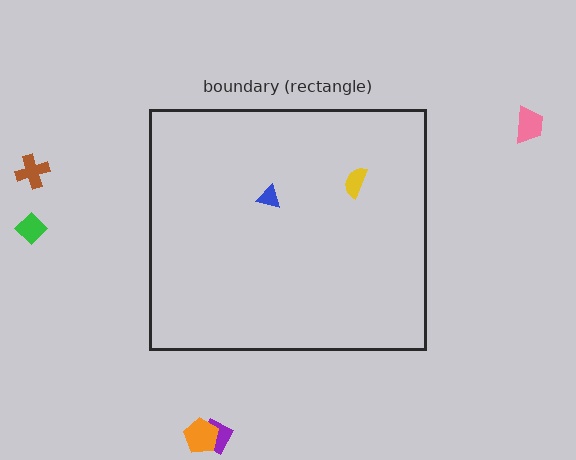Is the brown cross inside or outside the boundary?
Outside.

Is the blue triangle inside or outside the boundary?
Inside.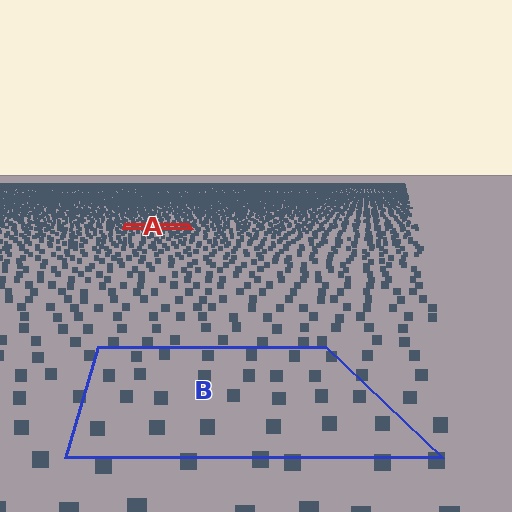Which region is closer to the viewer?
Region B is closer. The texture elements there are larger and more spread out.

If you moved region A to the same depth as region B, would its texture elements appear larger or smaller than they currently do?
They would appear larger. At a closer depth, the same texture elements are projected at a bigger on-screen size.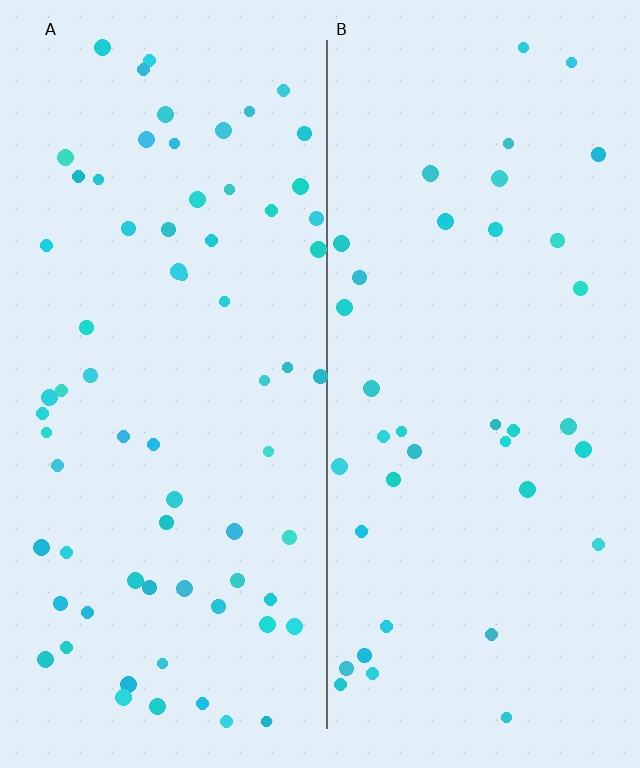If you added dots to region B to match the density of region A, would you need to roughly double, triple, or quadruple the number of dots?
Approximately double.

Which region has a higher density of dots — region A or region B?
A (the left).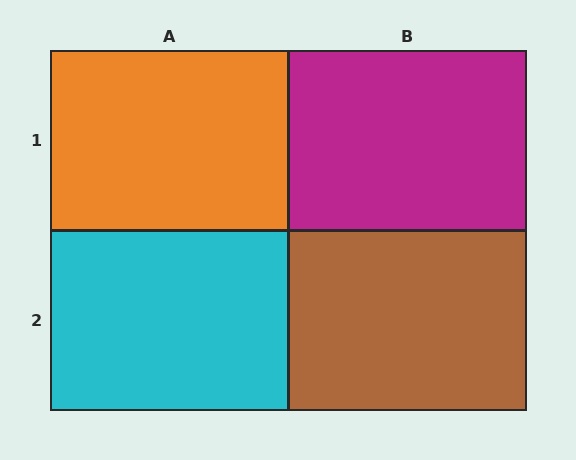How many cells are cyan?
1 cell is cyan.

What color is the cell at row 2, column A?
Cyan.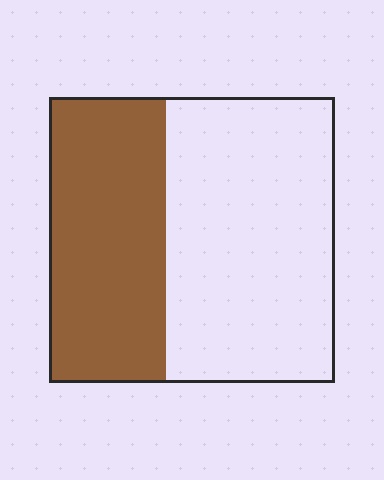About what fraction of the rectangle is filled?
About two fifths (2/5).